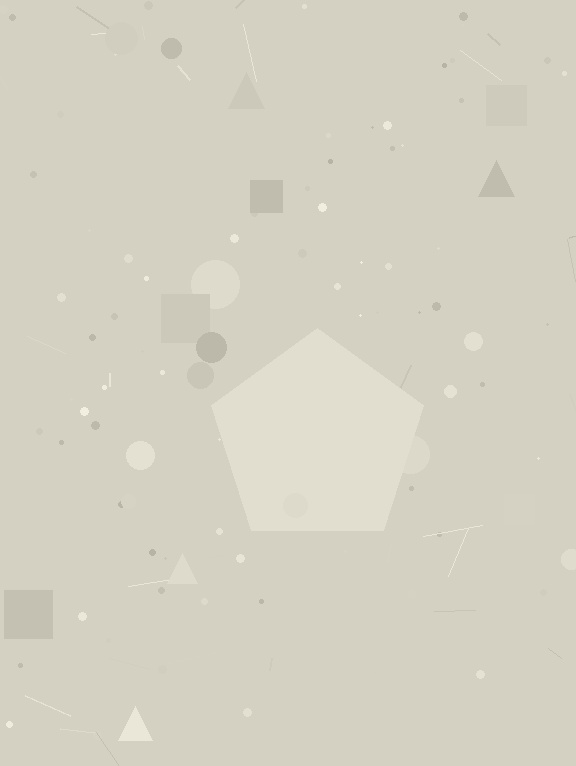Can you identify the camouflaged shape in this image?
The camouflaged shape is a pentagon.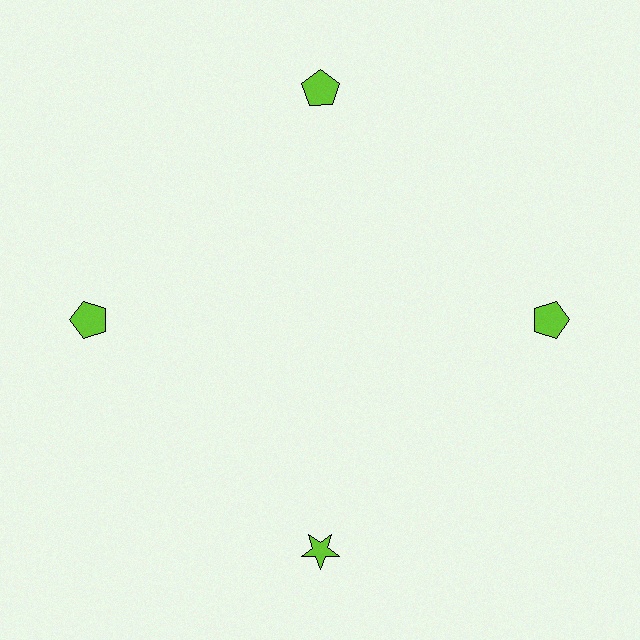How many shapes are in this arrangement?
There are 4 shapes arranged in a ring pattern.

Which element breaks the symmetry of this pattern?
The lime star at roughly the 6 o'clock position breaks the symmetry. All other shapes are lime pentagons.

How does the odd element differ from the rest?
It has a different shape: star instead of pentagon.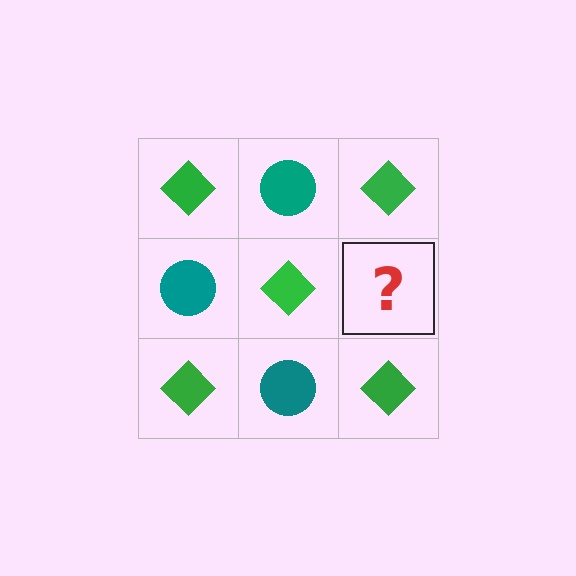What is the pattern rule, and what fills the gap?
The rule is that it alternates green diamond and teal circle in a checkerboard pattern. The gap should be filled with a teal circle.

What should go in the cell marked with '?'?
The missing cell should contain a teal circle.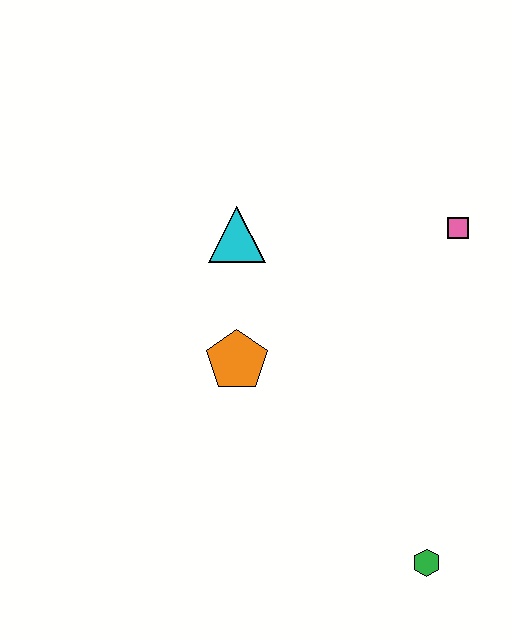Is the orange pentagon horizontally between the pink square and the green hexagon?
No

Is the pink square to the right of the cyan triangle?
Yes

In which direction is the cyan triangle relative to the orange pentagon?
The cyan triangle is above the orange pentagon.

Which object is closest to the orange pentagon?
The cyan triangle is closest to the orange pentagon.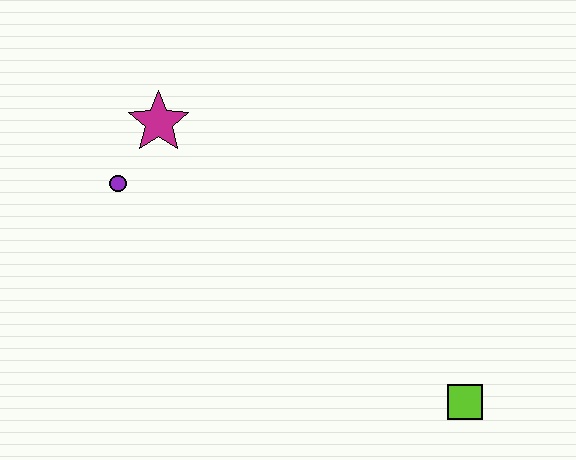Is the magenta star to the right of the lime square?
No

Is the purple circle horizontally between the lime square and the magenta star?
No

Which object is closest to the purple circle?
The magenta star is closest to the purple circle.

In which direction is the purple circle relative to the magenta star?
The purple circle is below the magenta star.